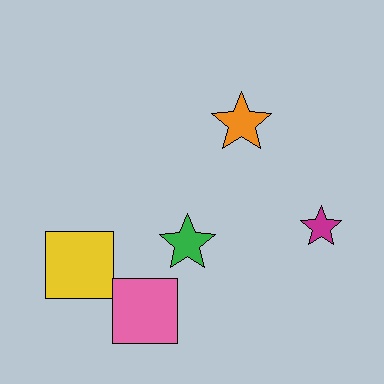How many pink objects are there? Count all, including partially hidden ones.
There is 1 pink object.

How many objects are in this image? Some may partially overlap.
There are 5 objects.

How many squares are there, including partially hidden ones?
There are 2 squares.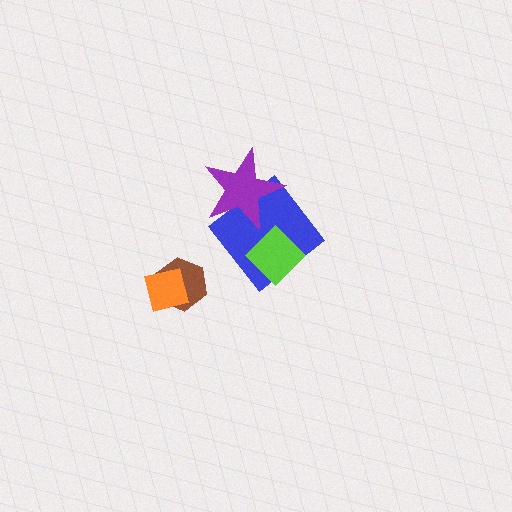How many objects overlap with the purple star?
1 object overlaps with the purple star.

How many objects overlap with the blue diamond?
2 objects overlap with the blue diamond.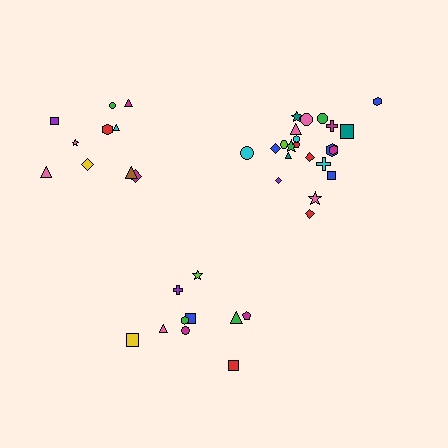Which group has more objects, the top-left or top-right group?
The top-right group.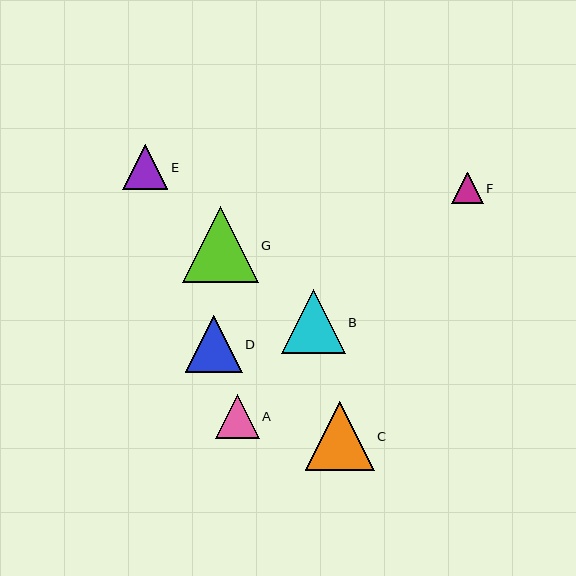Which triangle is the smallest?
Triangle F is the smallest with a size of approximately 32 pixels.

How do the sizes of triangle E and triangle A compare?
Triangle E and triangle A are approximately the same size.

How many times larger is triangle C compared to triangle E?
Triangle C is approximately 1.5 times the size of triangle E.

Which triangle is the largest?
Triangle G is the largest with a size of approximately 76 pixels.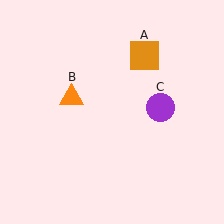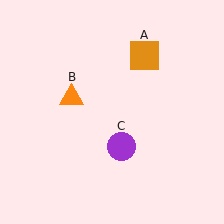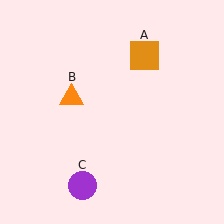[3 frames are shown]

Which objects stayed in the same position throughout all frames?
Orange square (object A) and orange triangle (object B) remained stationary.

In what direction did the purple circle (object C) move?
The purple circle (object C) moved down and to the left.